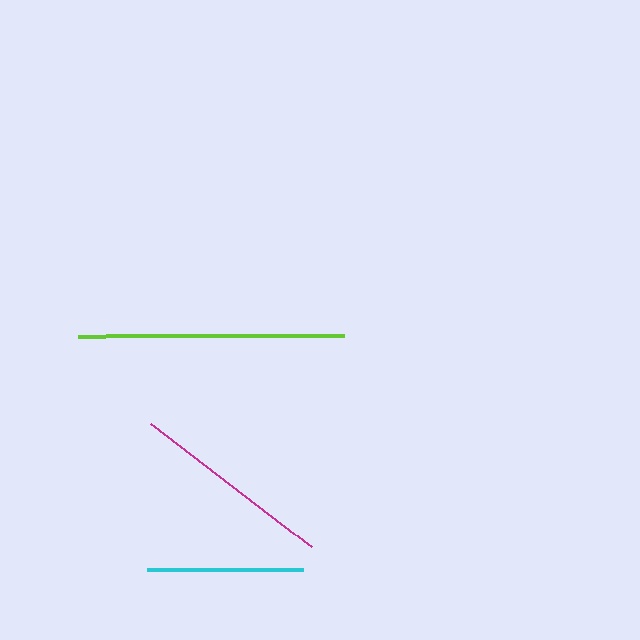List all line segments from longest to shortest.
From longest to shortest: lime, magenta, cyan.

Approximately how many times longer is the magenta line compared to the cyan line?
The magenta line is approximately 1.3 times the length of the cyan line.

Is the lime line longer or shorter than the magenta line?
The lime line is longer than the magenta line.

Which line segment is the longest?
The lime line is the longest at approximately 267 pixels.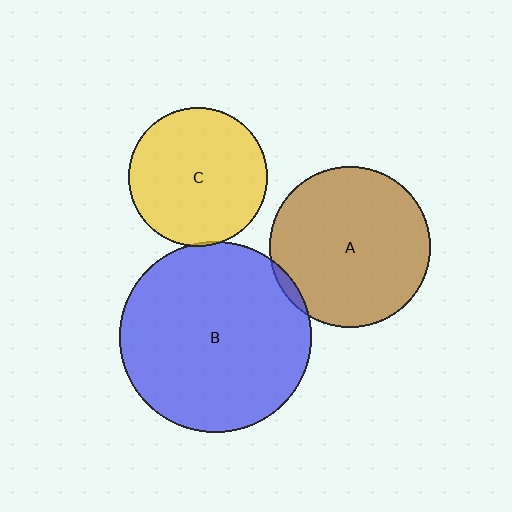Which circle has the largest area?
Circle B (blue).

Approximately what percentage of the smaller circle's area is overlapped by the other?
Approximately 5%.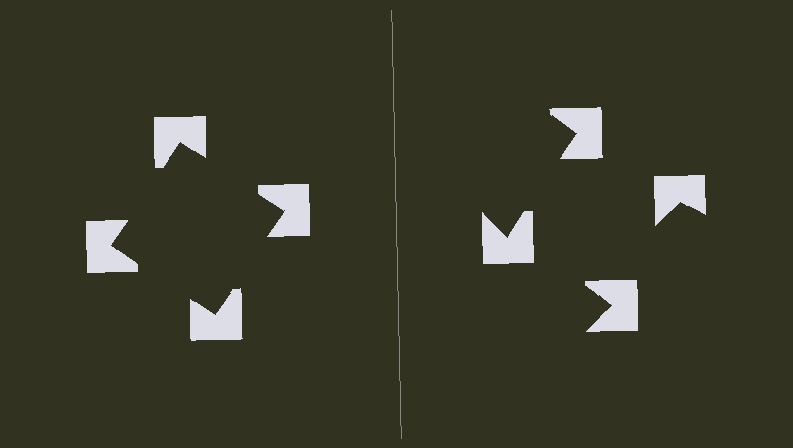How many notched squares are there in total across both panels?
8 — 4 on each side.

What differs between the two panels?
The notched squares are positioned identically on both sides; only the wedge orientations differ. On the left they align to a square; on the right they are misaligned.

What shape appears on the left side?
An illusory square.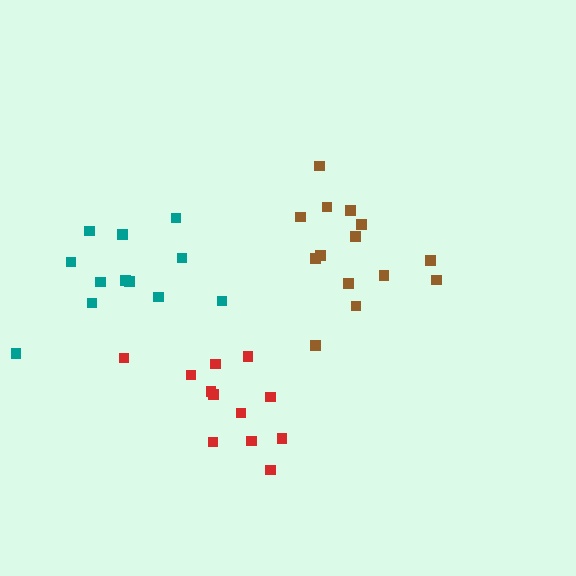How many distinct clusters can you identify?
There are 3 distinct clusters.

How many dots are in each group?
Group 1: 12 dots, Group 2: 14 dots, Group 3: 12 dots (38 total).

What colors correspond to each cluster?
The clusters are colored: red, brown, teal.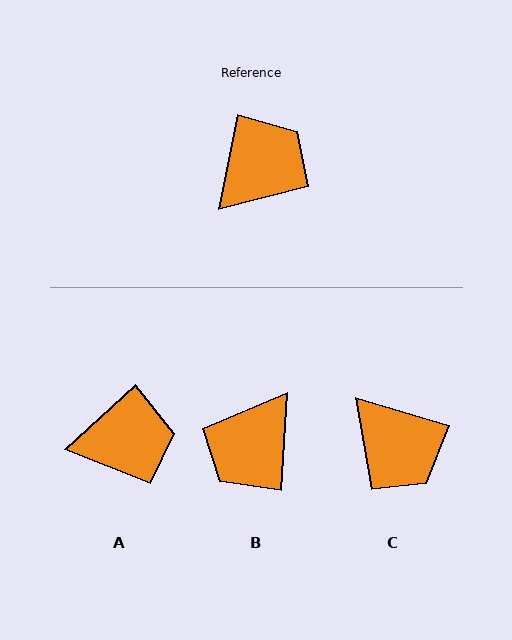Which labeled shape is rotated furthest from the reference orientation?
B, about 172 degrees away.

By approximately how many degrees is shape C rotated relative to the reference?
Approximately 95 degrees clockwise.